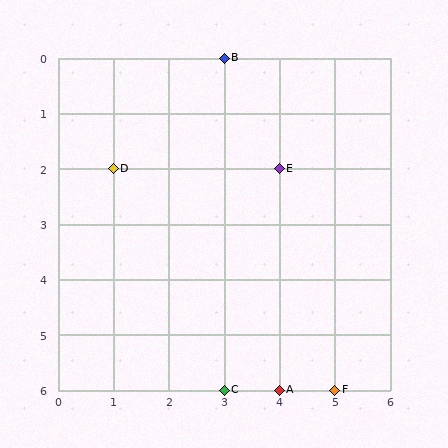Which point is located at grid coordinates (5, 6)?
Point F is at (5, 6).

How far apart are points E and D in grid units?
Points E and D are 3 columns apart.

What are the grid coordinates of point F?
Point F is at grid coordinates (5, 6).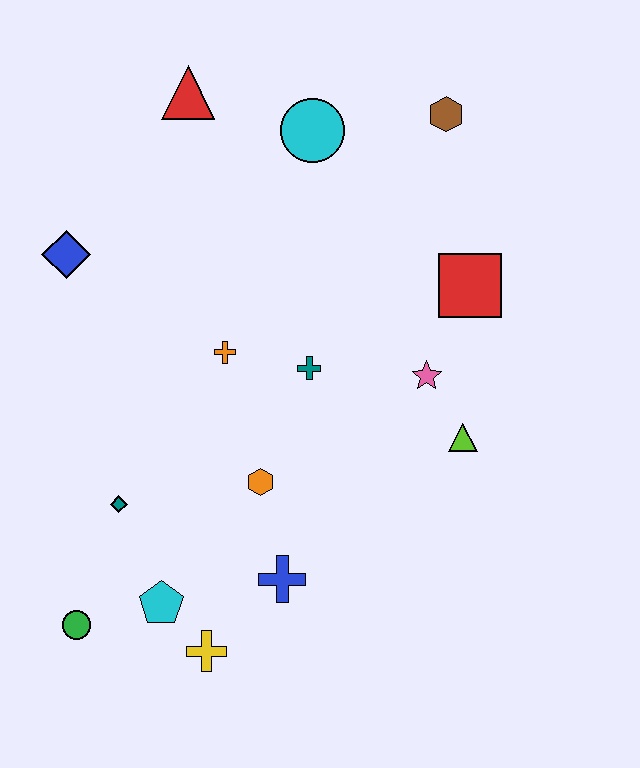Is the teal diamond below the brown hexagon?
Yes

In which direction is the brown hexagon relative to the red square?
The brown hexagon is above the red square.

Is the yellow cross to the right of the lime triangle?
No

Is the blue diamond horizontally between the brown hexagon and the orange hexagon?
No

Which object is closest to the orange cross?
The teal cross is closest to the orange cross.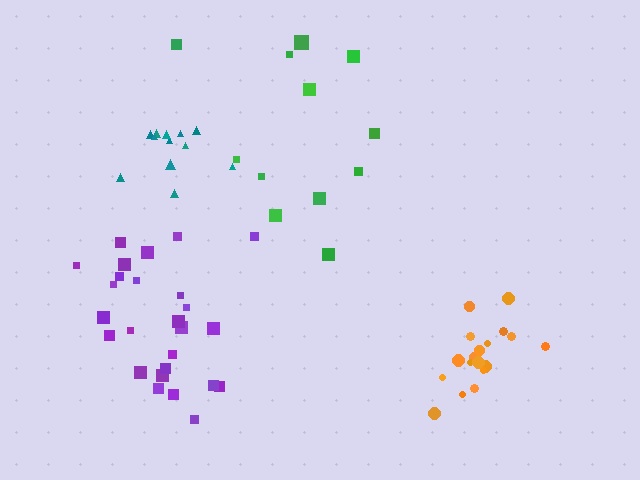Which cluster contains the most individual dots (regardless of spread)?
Purple (26).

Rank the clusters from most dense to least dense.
teal, orange, purple, green.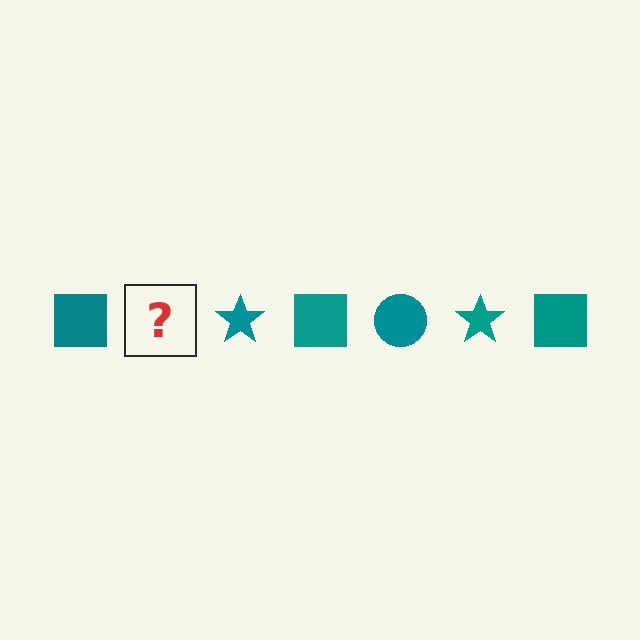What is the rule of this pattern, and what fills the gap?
The rule is that the pattern cycles through square, circle, star shapes in teal. The gap should be filled with a teal circle.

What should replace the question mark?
The question mark should be replaced with a teal circle.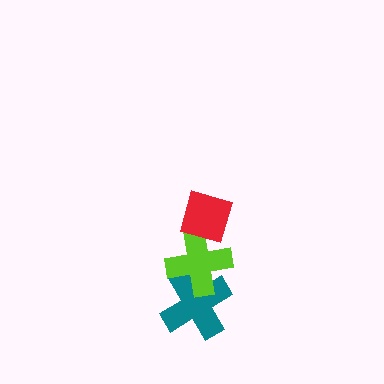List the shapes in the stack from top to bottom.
From top to bottom: the red diamond, the lime cross, the teal cross.